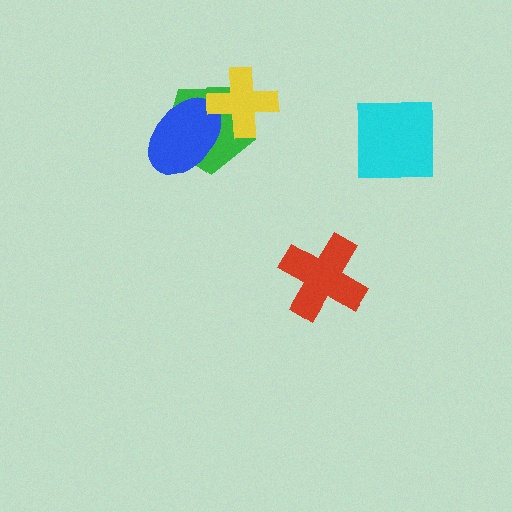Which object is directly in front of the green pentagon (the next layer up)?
The blue ellipse is directly in front of the green pentagon.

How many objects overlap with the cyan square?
0 objects overlap with the cyan square.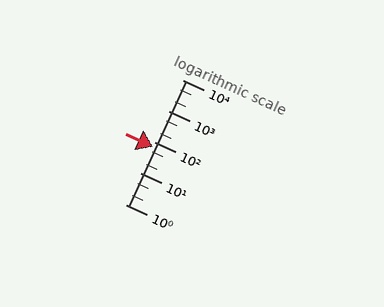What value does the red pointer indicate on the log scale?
The pointer indicates approximately 71.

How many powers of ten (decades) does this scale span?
The scale spans 4 decades, from 1 to 10000.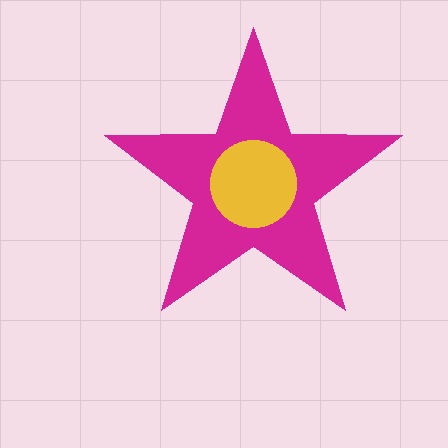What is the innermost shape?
The yellow circle.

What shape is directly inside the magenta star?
The yellow circle.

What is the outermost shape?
The magenta star.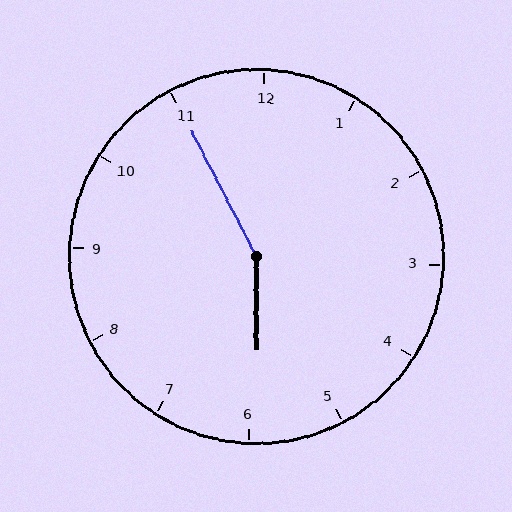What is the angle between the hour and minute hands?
Approximately 152 degrees.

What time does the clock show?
5:55.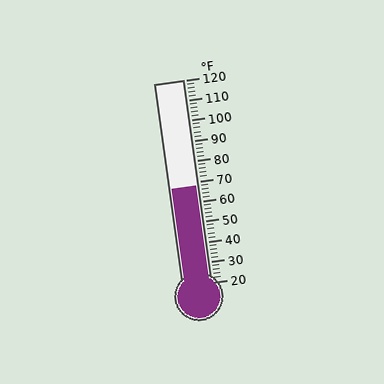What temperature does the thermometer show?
The thermometer shows approximately 68°F.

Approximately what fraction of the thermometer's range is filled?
The thermometer is filled to approximately 50% of its range.